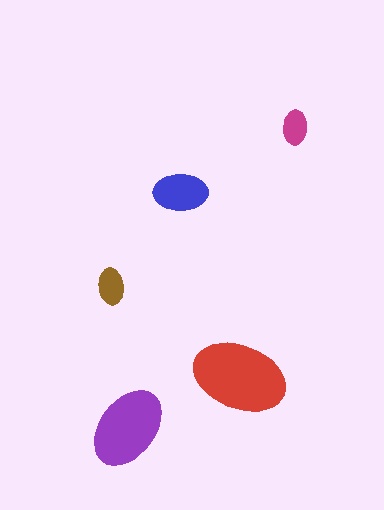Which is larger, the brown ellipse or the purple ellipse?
The purple one.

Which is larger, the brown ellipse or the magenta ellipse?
The brown one.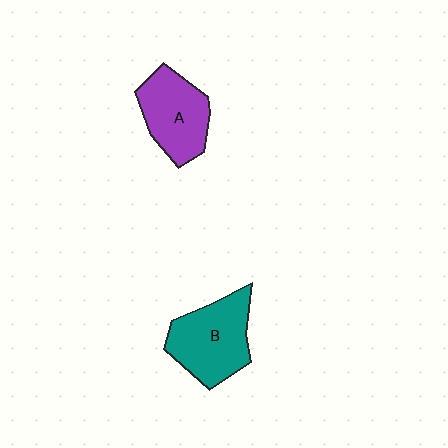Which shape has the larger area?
Shape B (teal).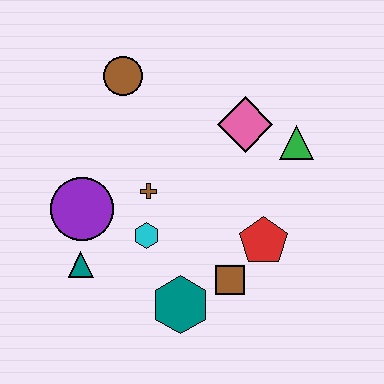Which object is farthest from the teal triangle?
The green triangle is farthest from the teal triangle.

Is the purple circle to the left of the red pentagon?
Yes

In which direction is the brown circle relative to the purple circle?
The brown circle is above the purple circle.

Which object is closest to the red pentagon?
The brown square is closest to the red pentagon.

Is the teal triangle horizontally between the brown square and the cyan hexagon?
No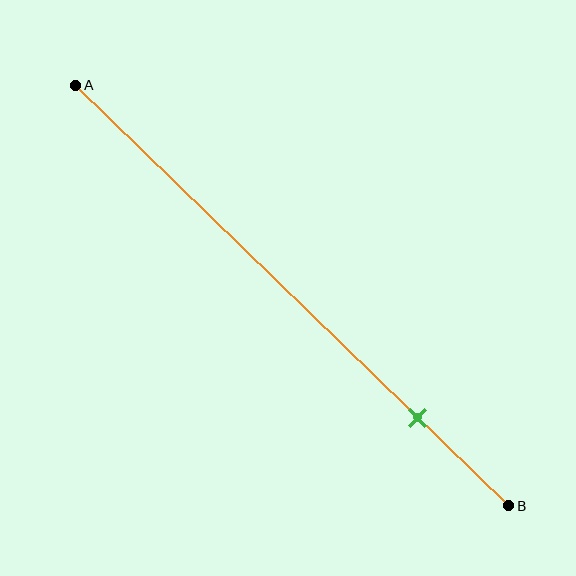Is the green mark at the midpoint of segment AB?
No, the mark is at about 80% from A, not at the 50% midpoint.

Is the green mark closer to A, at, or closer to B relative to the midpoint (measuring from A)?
The green mark is closer to point B than the midpoint of segment AB.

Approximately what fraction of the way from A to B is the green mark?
The green mark is approximately 80% of the way from A to B.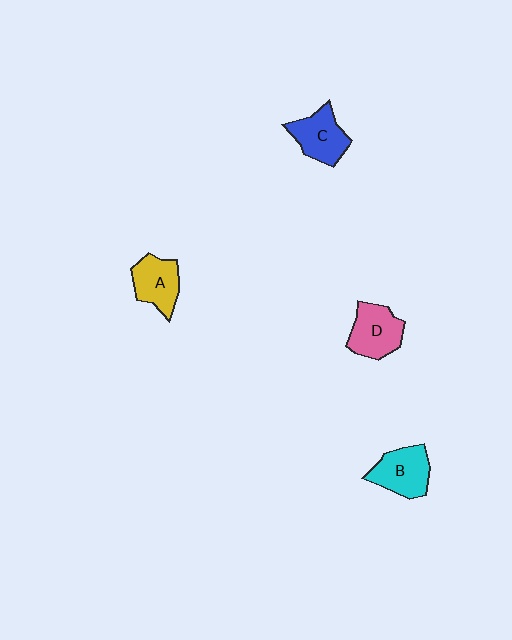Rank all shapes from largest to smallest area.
From largest to smallest: B (cyan), D (pink), C (blue), A (yellow).